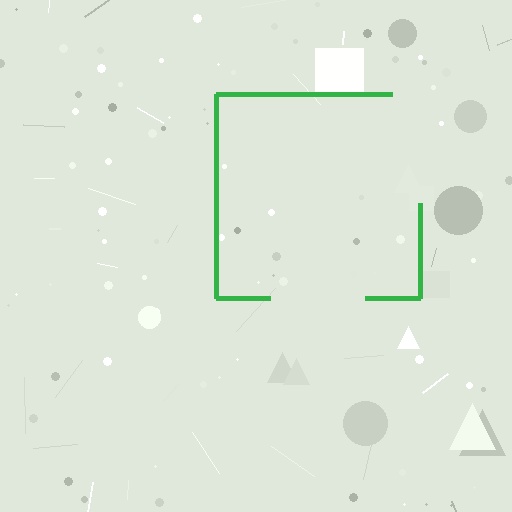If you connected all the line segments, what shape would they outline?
They would outline a square.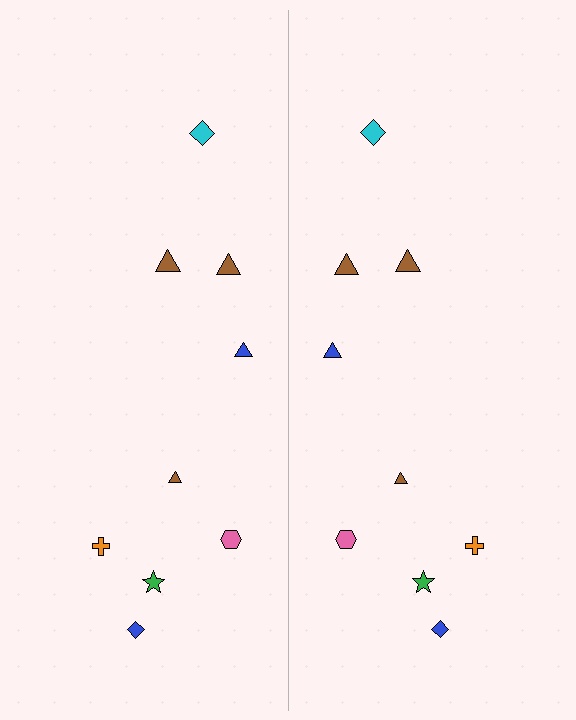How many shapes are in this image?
There are 18 shapes in this image.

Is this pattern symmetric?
Yes, this pattern has bilateral (reflection) symmetry.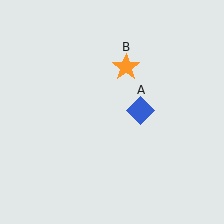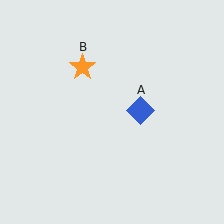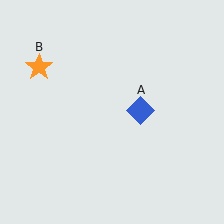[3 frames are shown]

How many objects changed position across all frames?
1 object changed position: orange star (object B).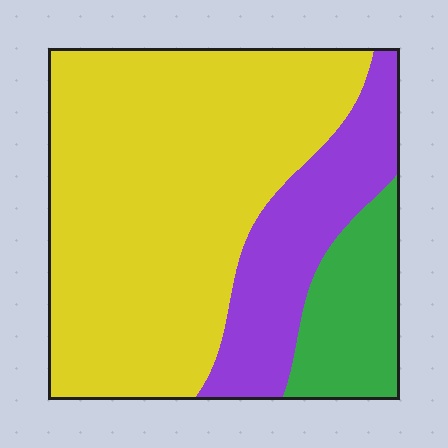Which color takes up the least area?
Green, at roughly 15%.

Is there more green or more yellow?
Yellow.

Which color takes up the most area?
Yellow, at roughly 65%.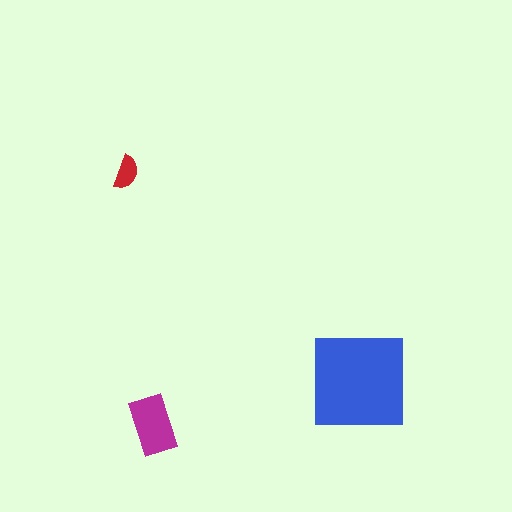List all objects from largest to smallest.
The blue square, the magenta rectangle, the red semicircle.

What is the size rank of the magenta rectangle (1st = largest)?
2nd.